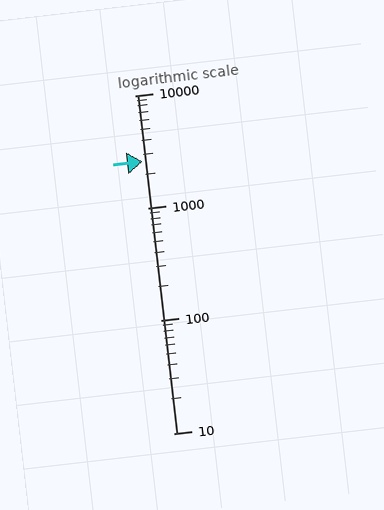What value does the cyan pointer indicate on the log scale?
The pointer indicates approximately 2600.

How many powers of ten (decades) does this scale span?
The scale spans 3 decades, from 10 to 10000.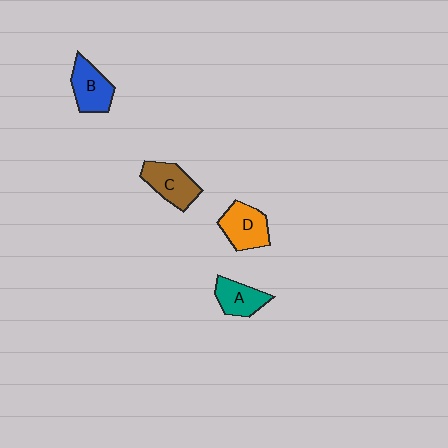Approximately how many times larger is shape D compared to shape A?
Approximately 1.2 times.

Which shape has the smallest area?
Shape A (teal).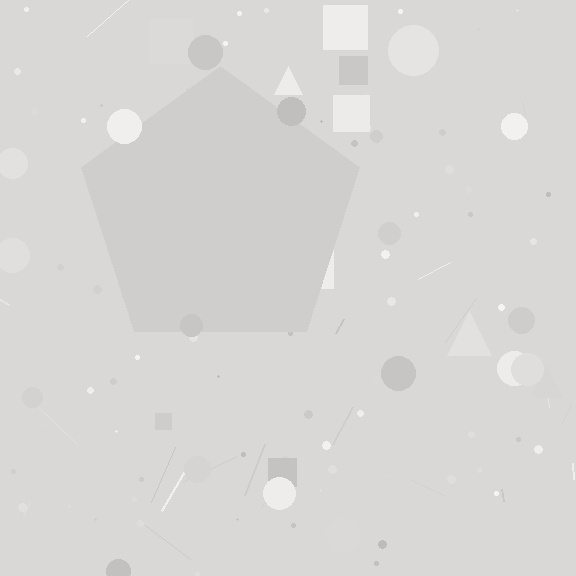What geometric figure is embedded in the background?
A pentagon is embedded in the background.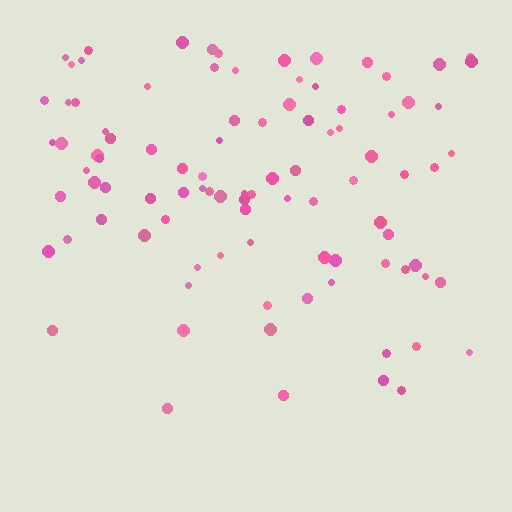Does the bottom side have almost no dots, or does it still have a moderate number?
Still a moderate number, just noticeably fewer than the top.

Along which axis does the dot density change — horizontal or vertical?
Vertical.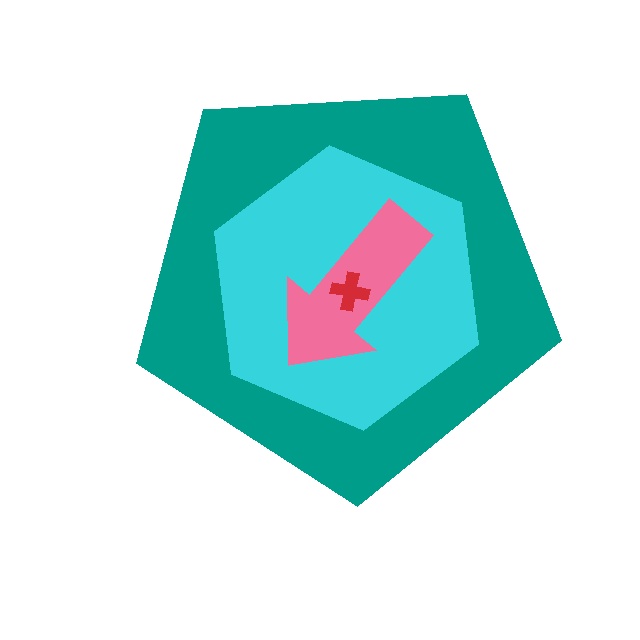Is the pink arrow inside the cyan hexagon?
Yes.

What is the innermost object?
The red cross.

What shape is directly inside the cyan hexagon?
The pink arrow.